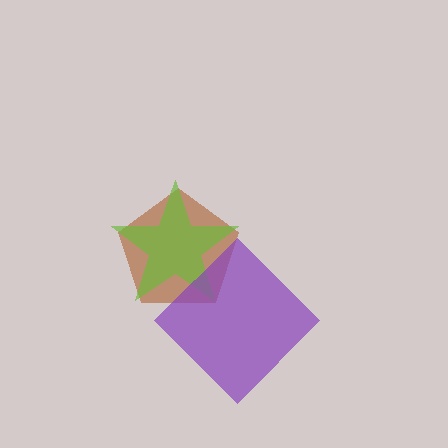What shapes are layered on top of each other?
The layered shapes are: a brown pentagon, a lime star, a purple diamond.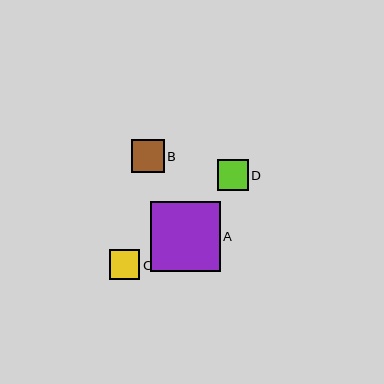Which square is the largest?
Square A is the largest with a size of approximately 70 pixels.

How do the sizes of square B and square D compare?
Square B and square D are approximately the same size.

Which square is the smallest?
Square C is the smallest with a size of approximately 30 pixels.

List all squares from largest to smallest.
From largest to smallest: A, B, D, C.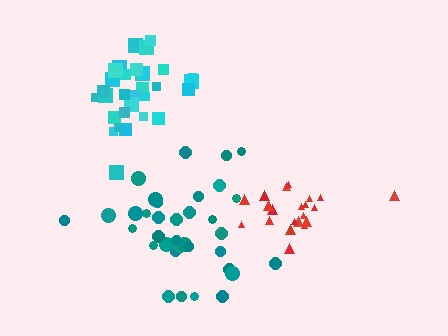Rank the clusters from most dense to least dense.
red, cyan, teal.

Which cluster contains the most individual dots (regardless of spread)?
Teal (35).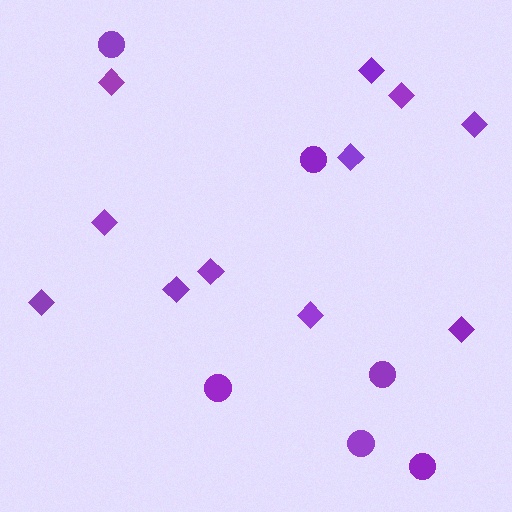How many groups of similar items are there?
There are 2 groups: one group of diamonds (11) and one group of circles (6).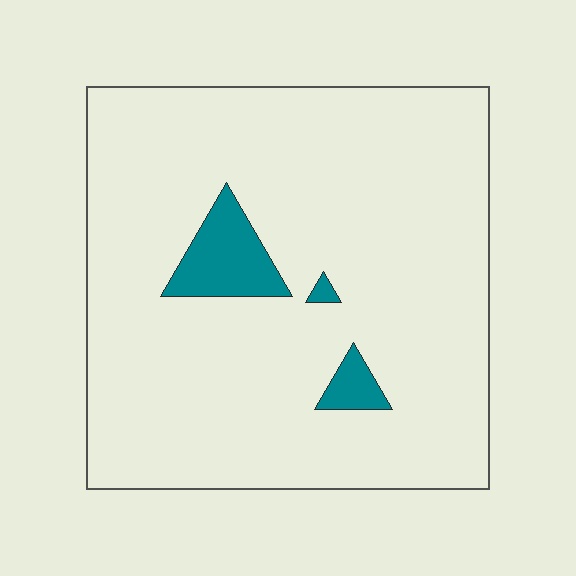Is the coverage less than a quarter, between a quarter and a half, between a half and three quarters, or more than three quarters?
Less than a quarter.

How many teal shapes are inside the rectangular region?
3.